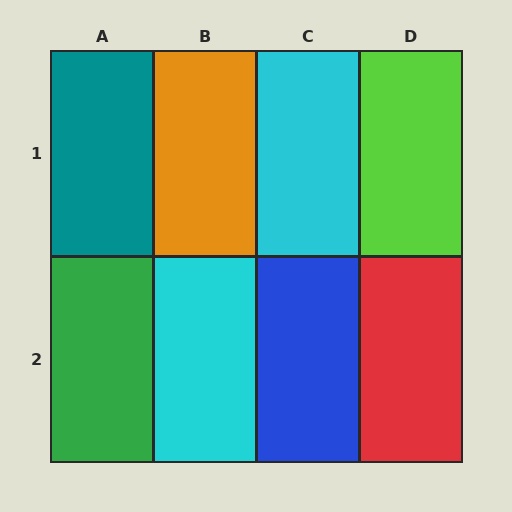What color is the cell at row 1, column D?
Lime.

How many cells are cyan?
2 cells are cyan.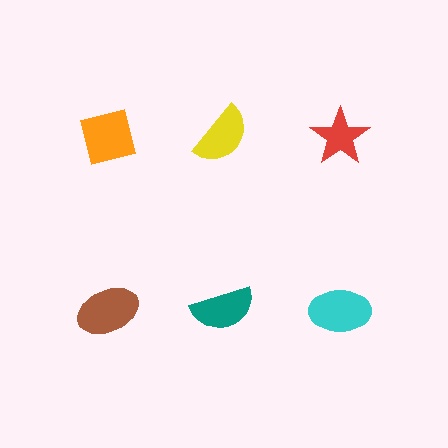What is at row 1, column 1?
An orange square.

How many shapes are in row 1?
3 shapes.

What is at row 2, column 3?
A cyan ellipse.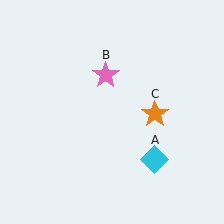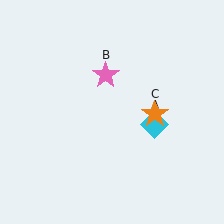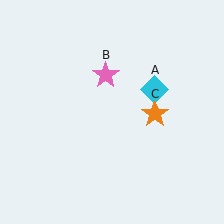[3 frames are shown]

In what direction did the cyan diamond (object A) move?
The cyan diamond (object A) moved up.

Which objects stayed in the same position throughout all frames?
Pink star (object B) and orange star (object C) remained stationary.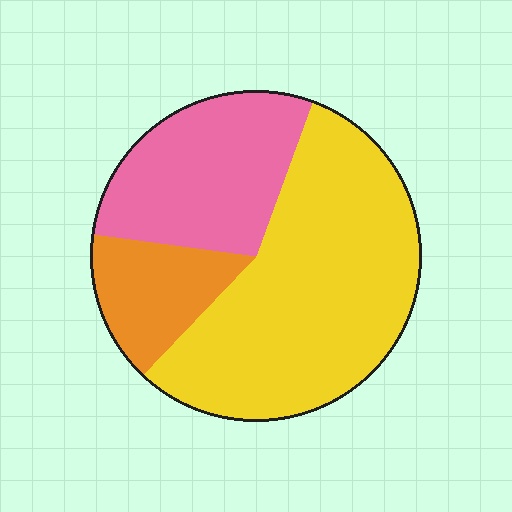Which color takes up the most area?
Yellow, at roughly 55%.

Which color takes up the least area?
Orange, at roughly 15%.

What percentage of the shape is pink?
Pink takes up between a sixth and a third of the shape.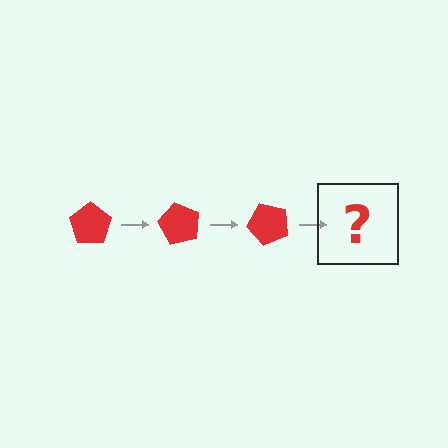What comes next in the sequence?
The next element should be a red pentagon rotated 180 degrees.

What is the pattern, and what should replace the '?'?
The pattern is that the pentagon rotates 60 degrees each step. The '?' should be a red pentagon rotated 180 degrees.